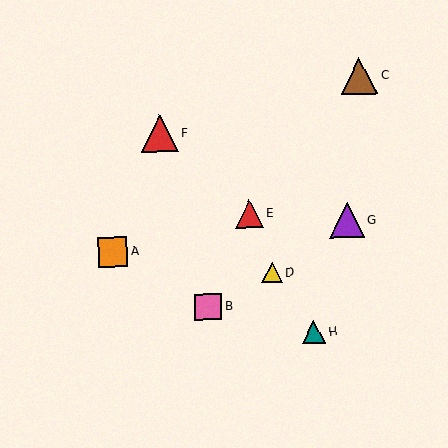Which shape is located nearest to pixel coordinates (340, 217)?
The purple triangle (labeled G) at (347, 220) is nearest to that location.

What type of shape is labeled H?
Shape H is a teal triangle.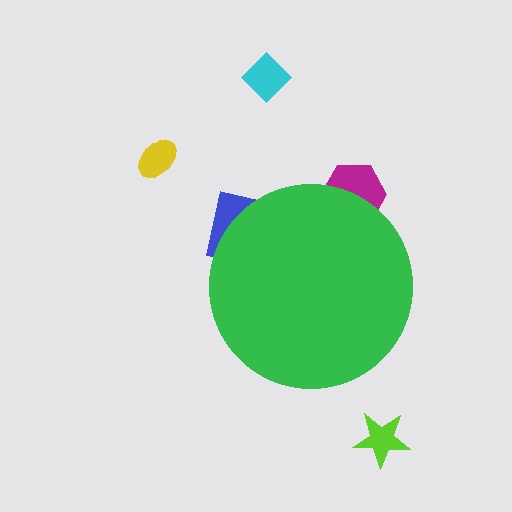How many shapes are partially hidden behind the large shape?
2 shapes are partially hidden.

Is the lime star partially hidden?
No, the lime star is fully visible.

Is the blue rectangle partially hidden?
Yes, the blue rectangle is partially hidden behind the green circle.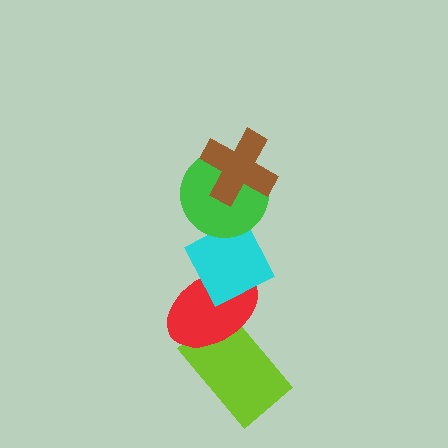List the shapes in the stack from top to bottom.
From top to bottom: the brown cross, the green circle, the cyan diamond, the red ellipse, the lime rectangle.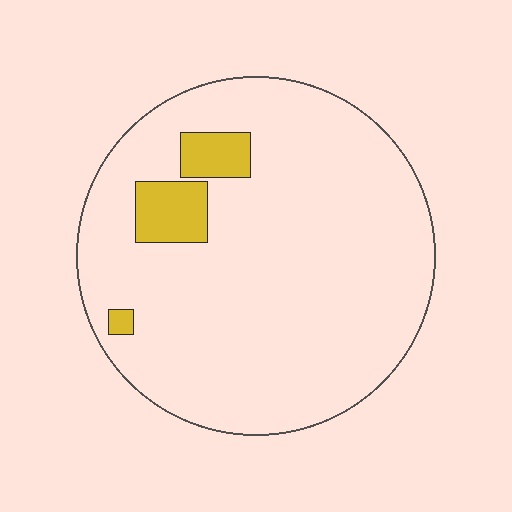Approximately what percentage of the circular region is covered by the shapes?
Approximately 10%.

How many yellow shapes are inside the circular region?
3.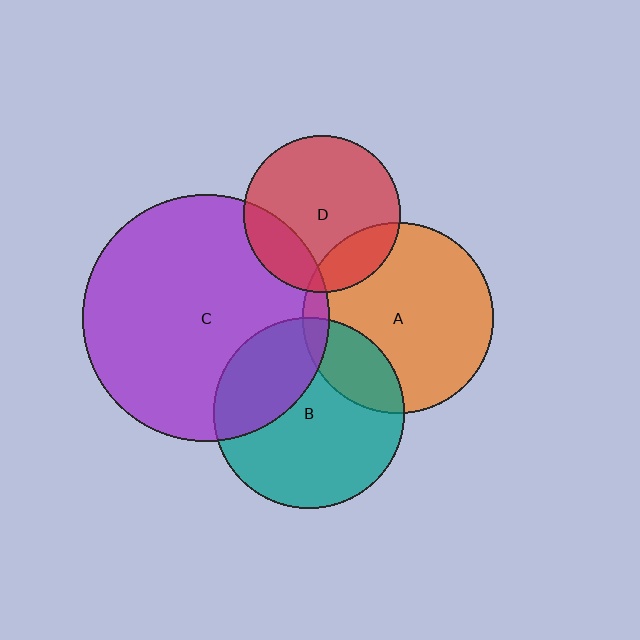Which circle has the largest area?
Circle C (purple).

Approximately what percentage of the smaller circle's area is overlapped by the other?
Approximately 20%.